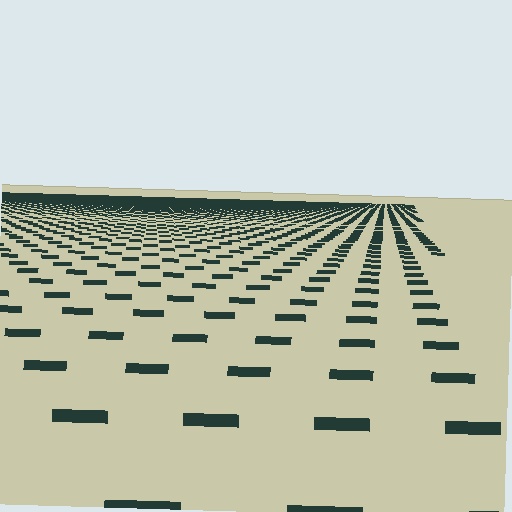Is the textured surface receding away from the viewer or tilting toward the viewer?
The surface is receding away from the viewer. Texture elements get smaller and denser toward the top.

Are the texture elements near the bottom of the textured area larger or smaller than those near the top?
Larger. Near the bottom, elements are closer to the viewer and appear at a bigger on-screen size.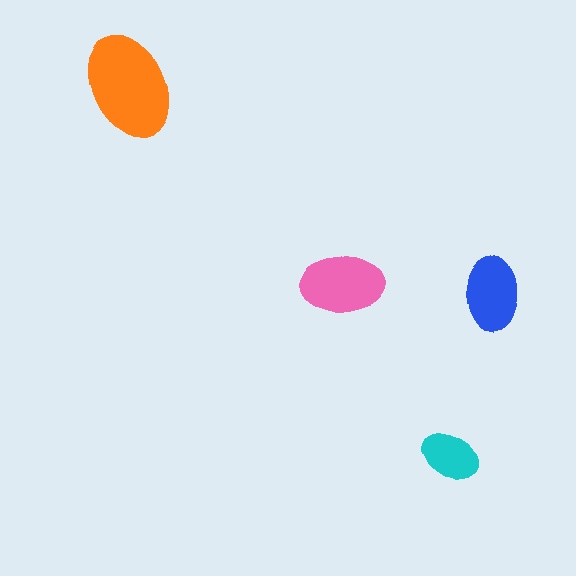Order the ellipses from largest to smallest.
the orange one, the pink one, the blue one, the cyan one.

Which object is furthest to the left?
The orange ellipse is leftmost.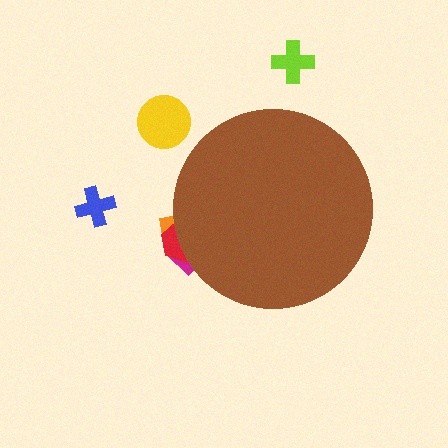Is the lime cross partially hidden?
No, the lime cross is fully visible.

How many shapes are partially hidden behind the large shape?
3 shapes are partially hidden.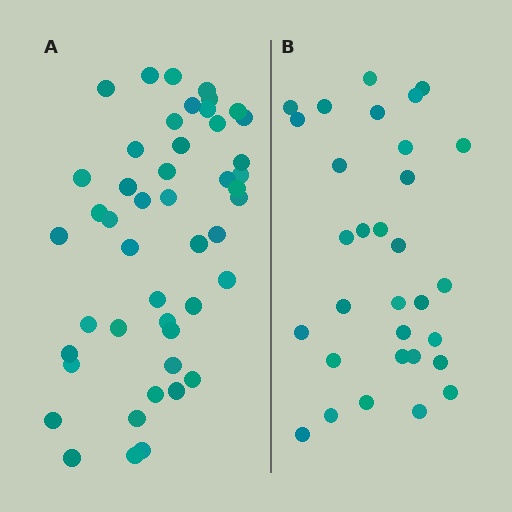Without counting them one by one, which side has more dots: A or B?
Region A (the left region) has more dots.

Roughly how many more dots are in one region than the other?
Region A has approximately 15 more dots than region B.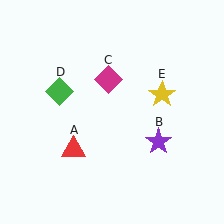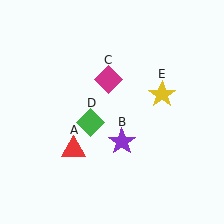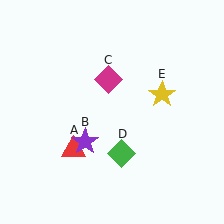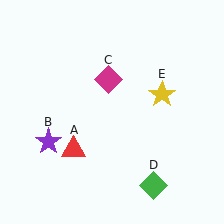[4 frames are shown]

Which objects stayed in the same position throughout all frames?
Red triangle (object A) and magenta diamond (object C) and yellow star (object E) remained stationary.